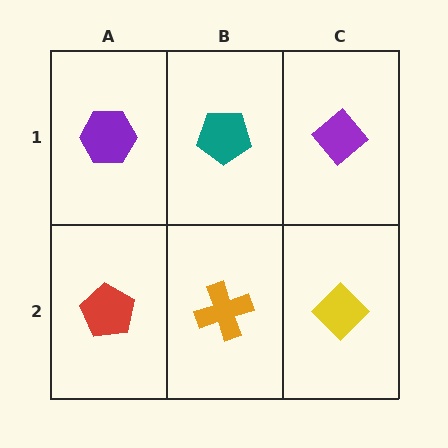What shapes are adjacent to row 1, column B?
An orange cross (row 2, column B), a purple hexagon (row 1, column A), a purple diamond (row 1, column C).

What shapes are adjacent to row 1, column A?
A red pentagon (row 2, column A), a teal pentagon (row 1, column B).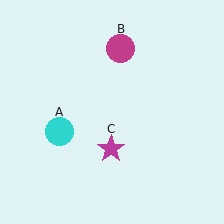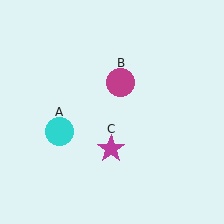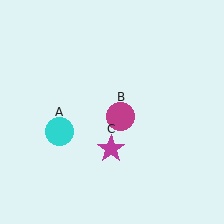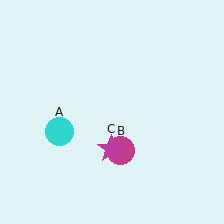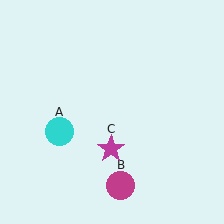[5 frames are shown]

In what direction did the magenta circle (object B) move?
The magenta circle (object B) moved down.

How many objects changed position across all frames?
1 object changed position: magenta circle (object B).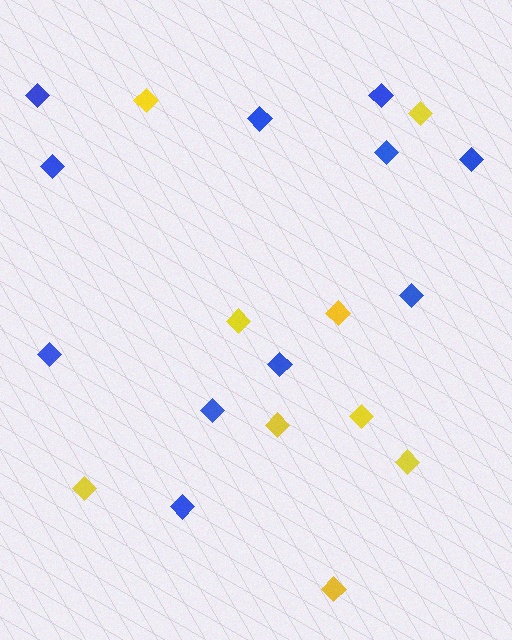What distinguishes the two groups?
There are 2 groups: one group of yellow diamonds (9) and one group of blue diamonds (11).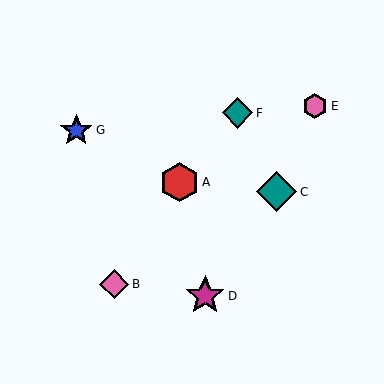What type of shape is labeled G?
Shape G is a blue star.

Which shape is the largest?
The teal diamond (labeled C) is the largest.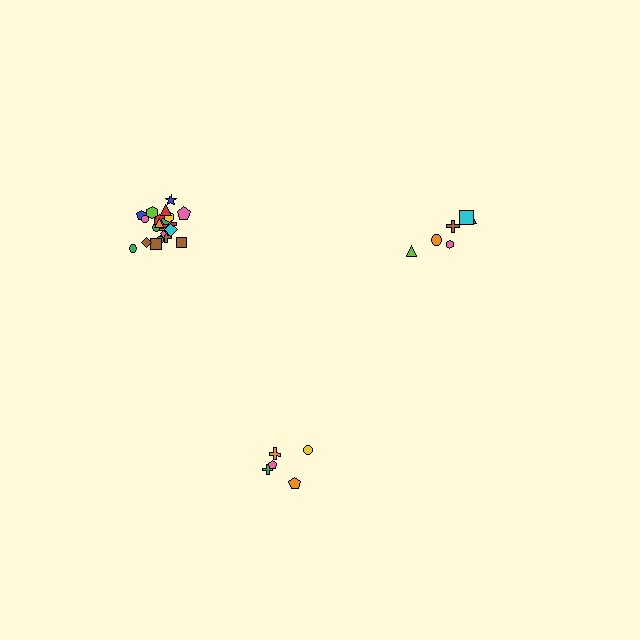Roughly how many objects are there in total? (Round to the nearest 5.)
Roughly 35 objects in total.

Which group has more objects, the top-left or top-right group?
The top-left group.